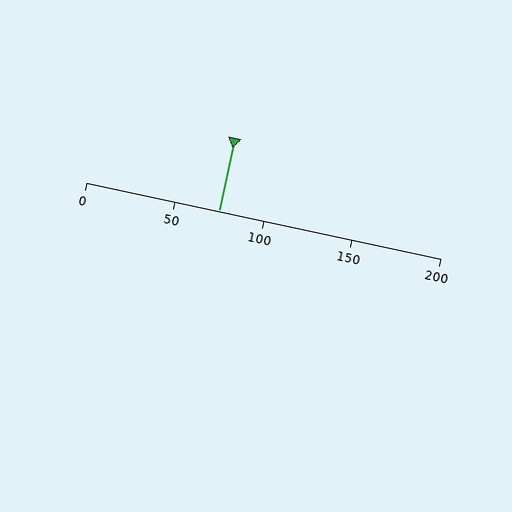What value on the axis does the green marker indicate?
The marker indicates approximately 75.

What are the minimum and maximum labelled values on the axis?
The axis runs from 0 to 200.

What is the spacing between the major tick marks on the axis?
The major ticks are spaced 50 apart.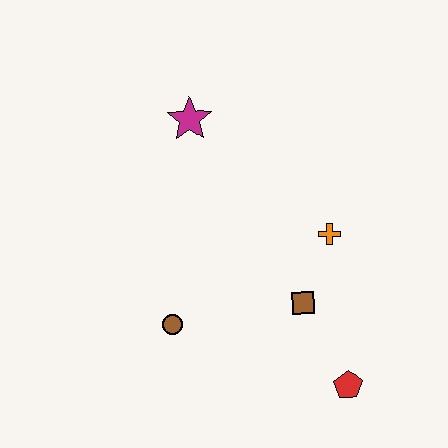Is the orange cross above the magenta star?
No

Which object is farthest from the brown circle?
The magenta star is farthest from the brown circle.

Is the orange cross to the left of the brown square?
No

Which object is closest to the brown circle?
The brown square is closest to the brown circle.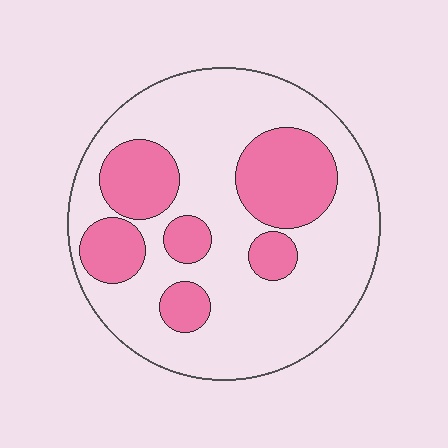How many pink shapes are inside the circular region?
6.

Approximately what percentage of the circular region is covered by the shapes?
Approximately 30%.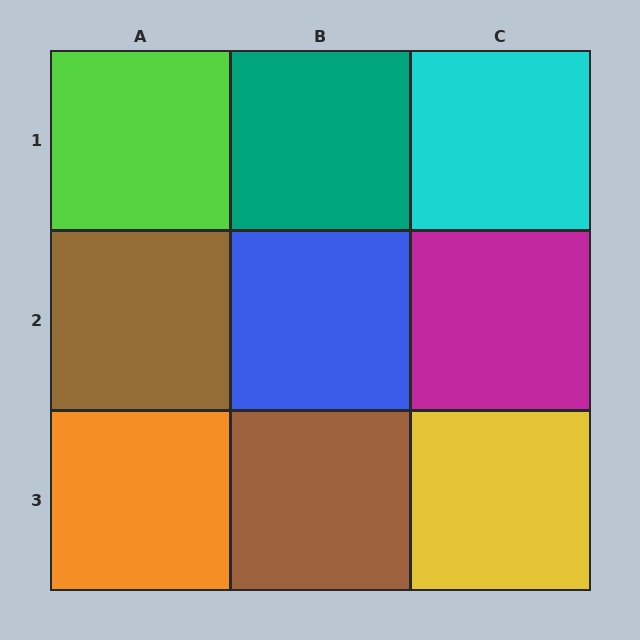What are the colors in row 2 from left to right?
Brown, blue, magenta.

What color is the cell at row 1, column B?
Teal.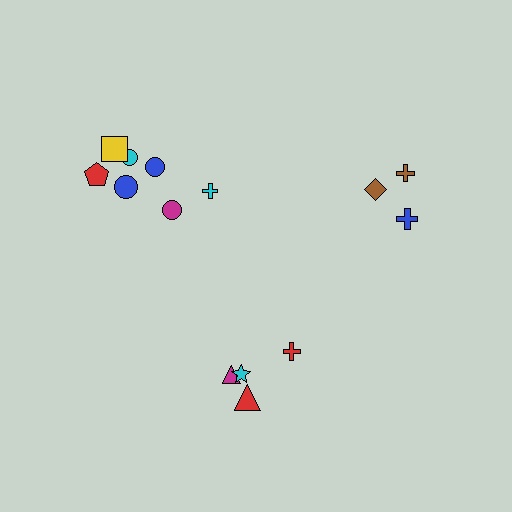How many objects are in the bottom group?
There are 4 objects.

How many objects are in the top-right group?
There are 3 objects.